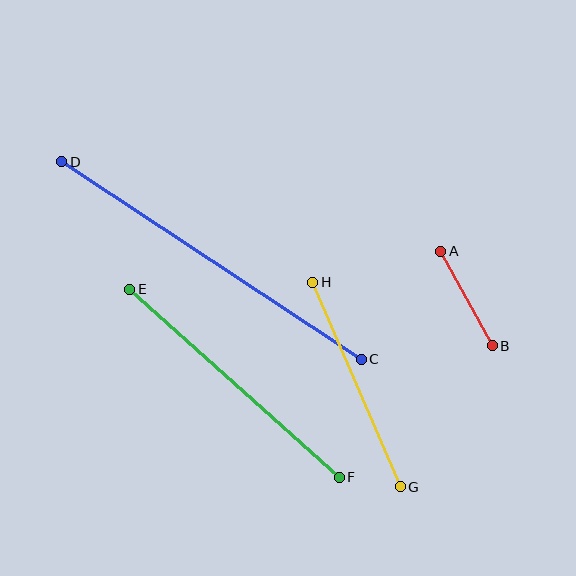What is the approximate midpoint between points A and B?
The midpoint is at approximately (467, 299) pixels.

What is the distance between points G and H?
The distance is approximately 223 pixels.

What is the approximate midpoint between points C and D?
The midpoint is at approximately (212, 261) pixels.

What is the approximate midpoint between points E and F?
The midpoint is at approximately (234, 383) pixels.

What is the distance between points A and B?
The distance is approximately 108 pixels.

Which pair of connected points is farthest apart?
Points C and D are farthest apart.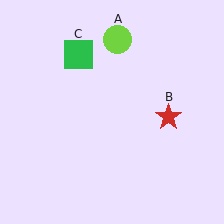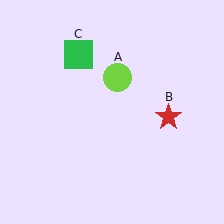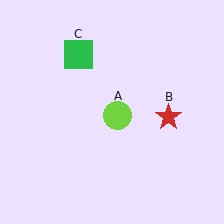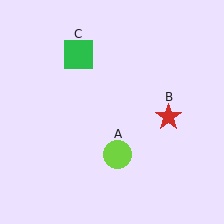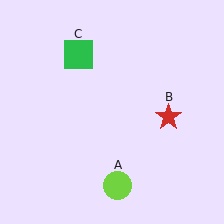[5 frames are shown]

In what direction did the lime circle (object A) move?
The lime circle (object A) moved down.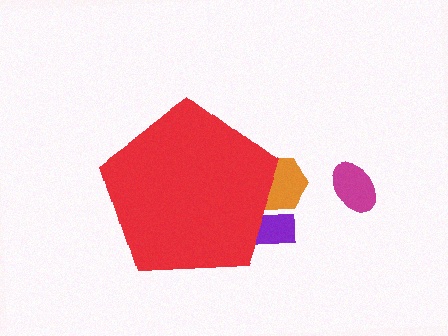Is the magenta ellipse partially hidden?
No, the magenta ellipse is fully visible.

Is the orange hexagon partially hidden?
Yes, the orange hexagon is partially hidden behind the red pentagon.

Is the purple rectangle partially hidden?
Yes, the purple rectangle is partially hidden behind the red pentagon.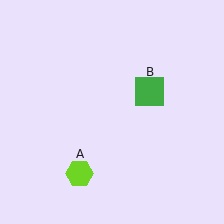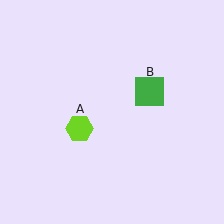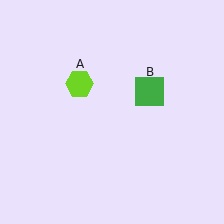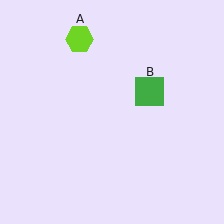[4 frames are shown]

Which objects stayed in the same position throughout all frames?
Green square (object B) remained stationary.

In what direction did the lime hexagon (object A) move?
The lime hexagon (object A) moved up.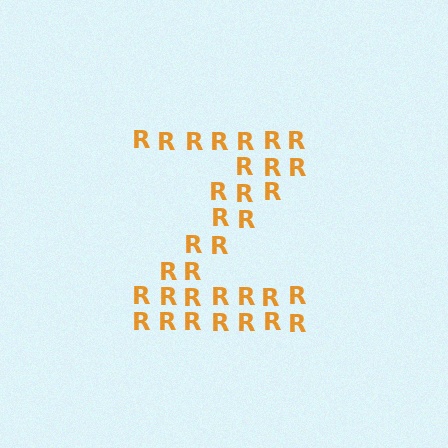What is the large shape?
The large shape is the letter Z.